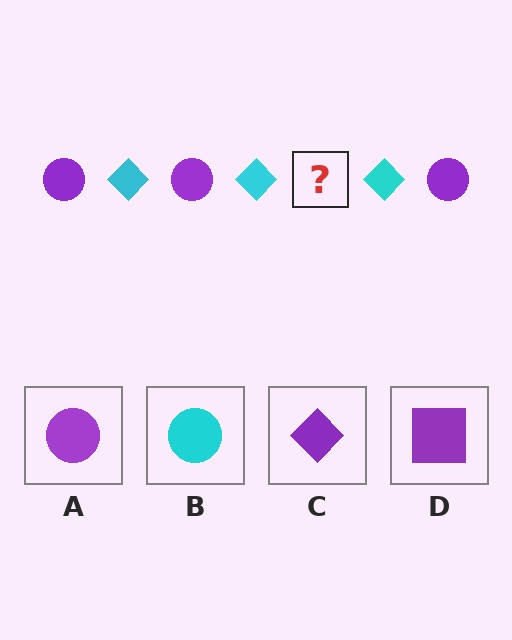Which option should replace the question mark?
Option A.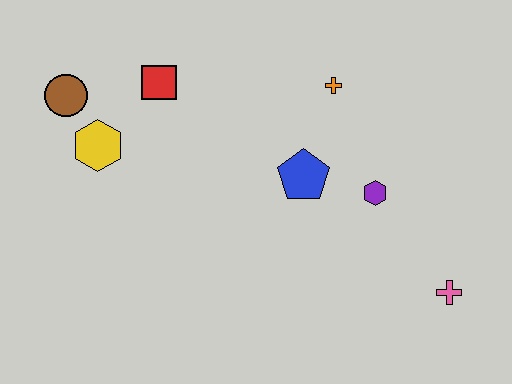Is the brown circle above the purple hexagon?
Yes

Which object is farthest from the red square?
The pink cross is farthest from the red square.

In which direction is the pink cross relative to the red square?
The pink cross is to the right of the red square.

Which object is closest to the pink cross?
The purple hexagon is closest to the pink cross.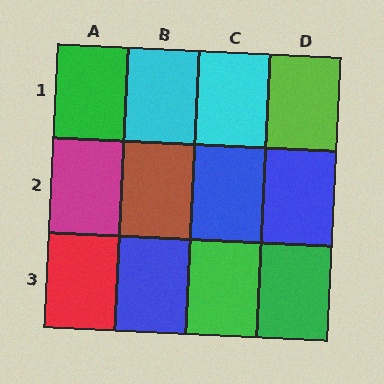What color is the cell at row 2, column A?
Magenta.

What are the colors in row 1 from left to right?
Green, cyan, cyan, lime.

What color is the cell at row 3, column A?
Red.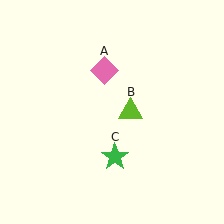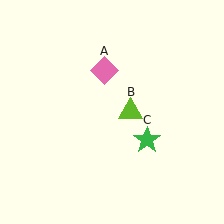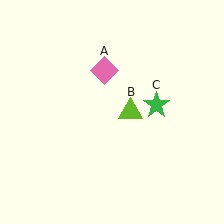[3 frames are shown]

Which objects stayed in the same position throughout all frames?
Pink diamond (object A) and lime triangle (object B) remained stationary.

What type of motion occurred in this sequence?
The green star (object C) rotated counterclockwise around the center of the scene.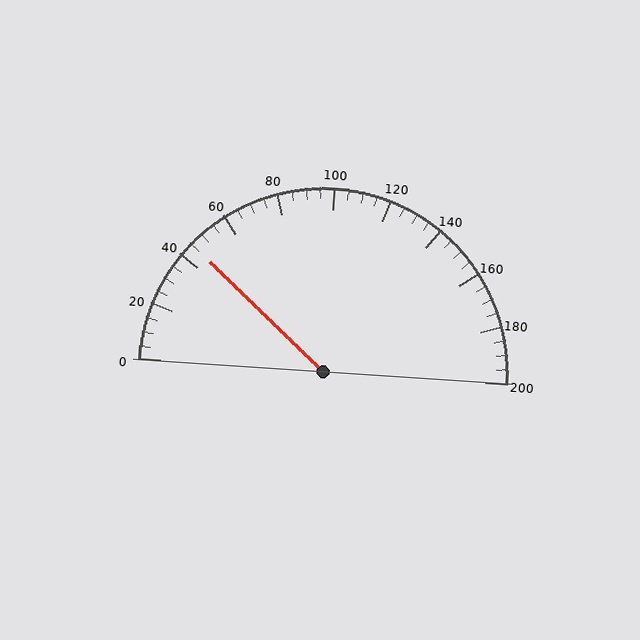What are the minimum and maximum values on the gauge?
The gauge ranges from 0 to 200.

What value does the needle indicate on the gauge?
The needle indicates approximately 45.